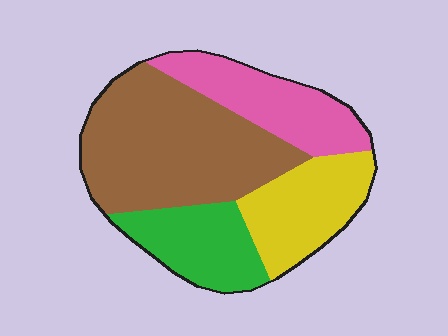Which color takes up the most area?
Brown, at roughly 40%.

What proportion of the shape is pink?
Pink takes up about one fifth (1/5) of the shape.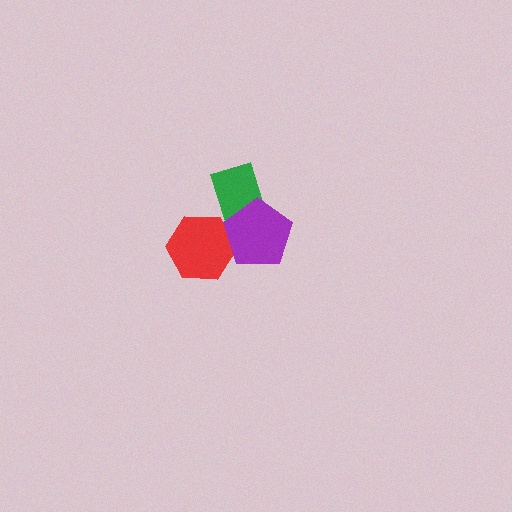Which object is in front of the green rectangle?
The purple pentagon is in front of the green rectangle.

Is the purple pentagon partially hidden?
No, no other shape covers it.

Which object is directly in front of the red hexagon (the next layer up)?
The green rectangle is directly in front of the red hexagon.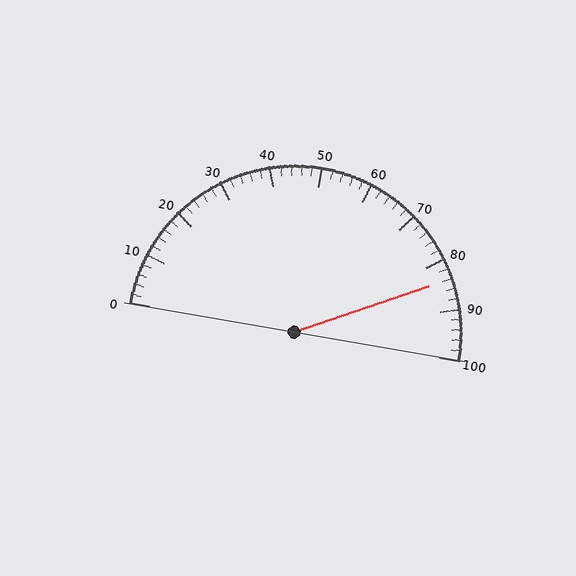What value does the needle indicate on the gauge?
The needle indicates approximately 84.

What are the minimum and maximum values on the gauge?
The gauge ranges from 0 to 100.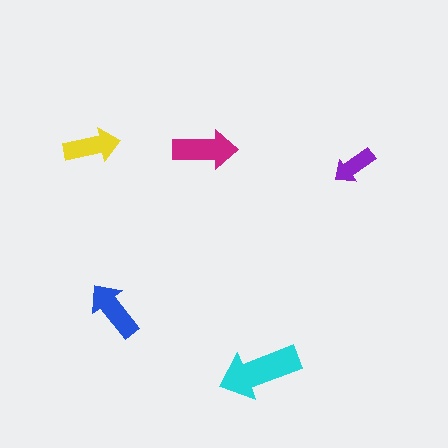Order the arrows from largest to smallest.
the cyan one, the magenta one, the blue one, the yellow one, the purple one.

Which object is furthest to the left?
The yellow arrow is leftmost.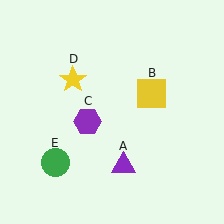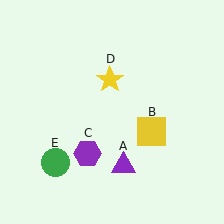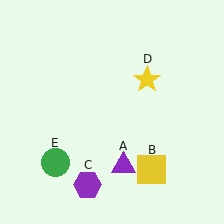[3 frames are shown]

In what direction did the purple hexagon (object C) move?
The purple hexagon (object C) moved down.